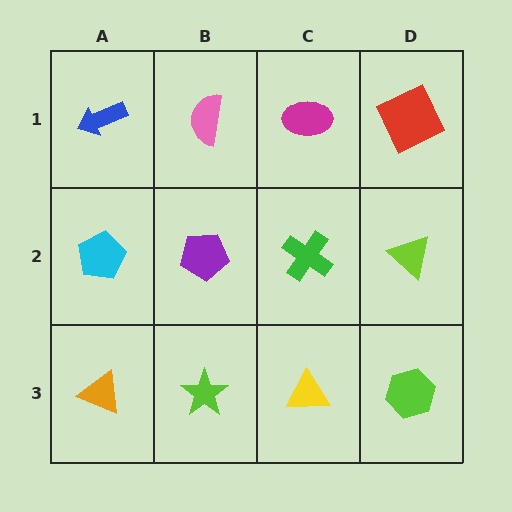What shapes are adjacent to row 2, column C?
A magenta ellipse (row 1, column C), a yellow triangle (row 3, column C), a purple pentagon (row 2, column B), a lime triangle (row 2, column D).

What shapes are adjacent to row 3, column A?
A cyan pentagon (row 2, column A), a lime star (row 3, column B).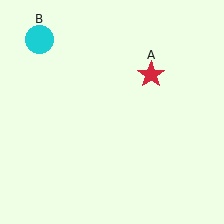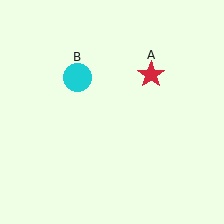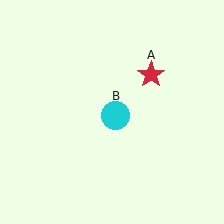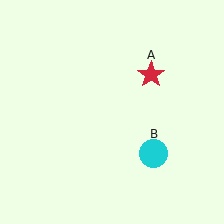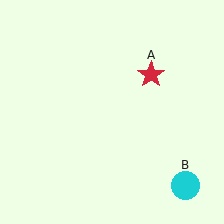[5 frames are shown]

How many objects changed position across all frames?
1 object changed position: cyan circle (object B).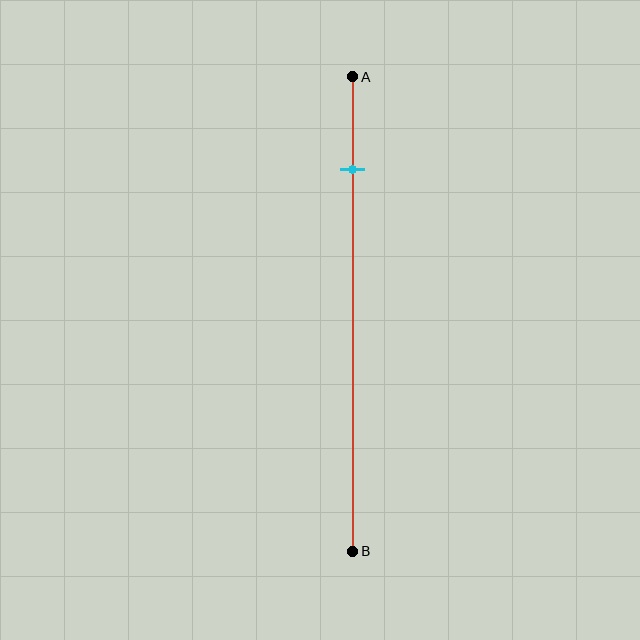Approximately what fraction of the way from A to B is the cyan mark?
The cyan mark is approximately 20% of the way from A to B.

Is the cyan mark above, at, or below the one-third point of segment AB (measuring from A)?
The cyan mark is above the one-third point of segment AB.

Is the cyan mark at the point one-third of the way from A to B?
No, the mark is at about 20% from A, not at the 33% one-third point.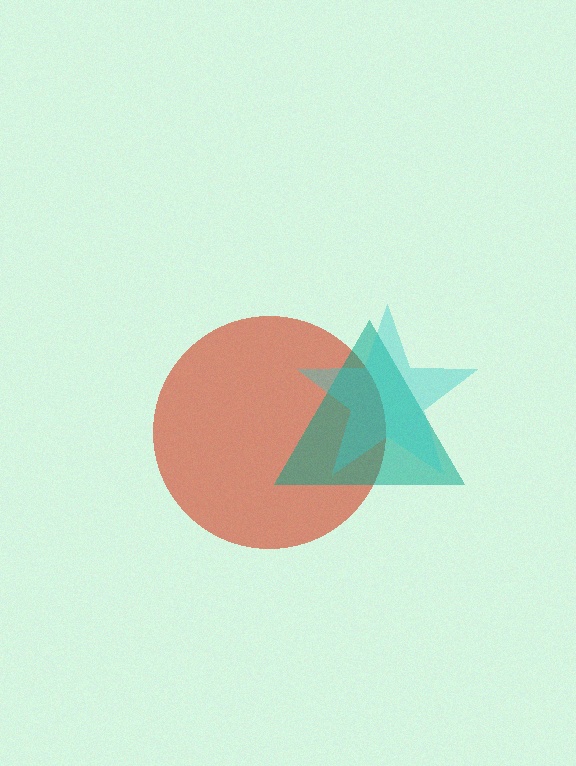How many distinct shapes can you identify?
There are 3 distinct shapes: a red circle, a teal triangle, a cyan star.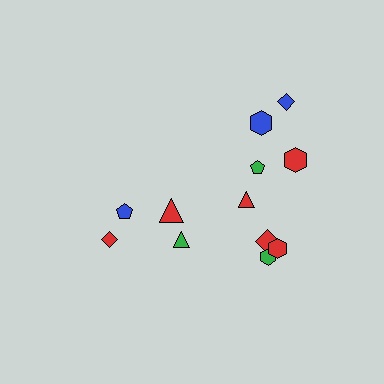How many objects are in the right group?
There are 8 objects.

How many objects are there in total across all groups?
There are 12 objects.